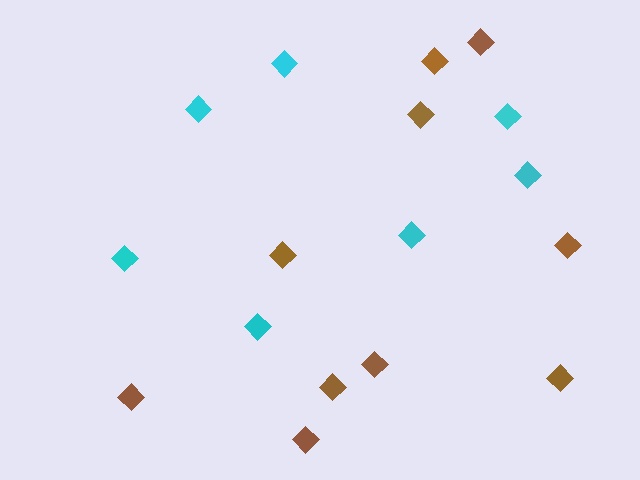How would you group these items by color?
There are 2 groups: one group of cyan diamonds (7) and one group of brown diamonds (10).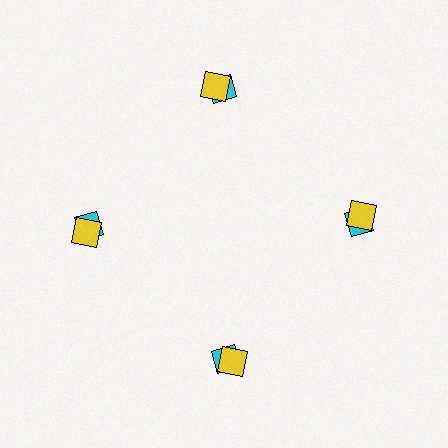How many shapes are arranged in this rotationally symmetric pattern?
There are 8 shapes, arranged in 4 groups of 2.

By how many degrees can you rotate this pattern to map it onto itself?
The pattern maps onto itself every 90 degrees of rotation.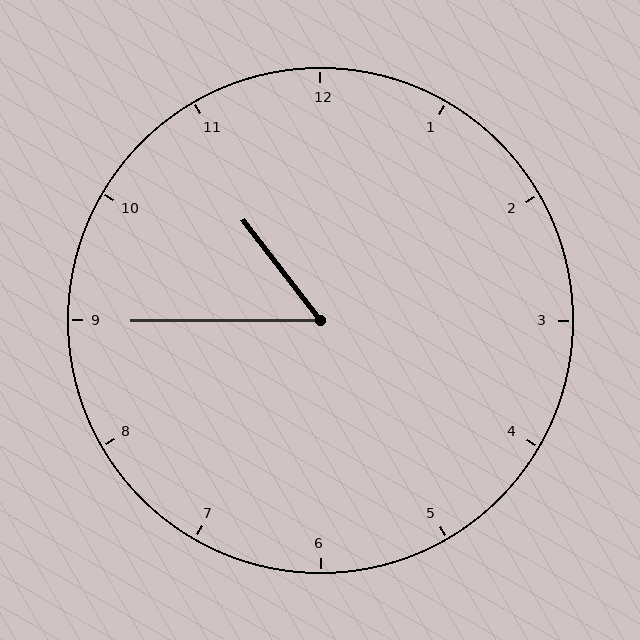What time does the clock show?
10:45.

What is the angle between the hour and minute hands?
Approximately 52 degrees.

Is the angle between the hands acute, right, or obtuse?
It is acute.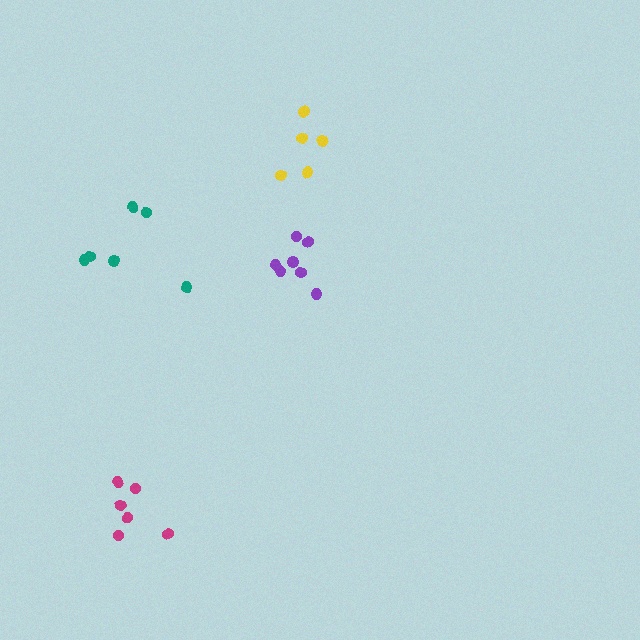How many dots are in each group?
Group 1: 6 dots, Group 2: 7 dots, Group 3: 5 dots, Group 4: 6 dots (24 total).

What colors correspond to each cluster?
The clusters are colored: magenta, purple, yellow, teal.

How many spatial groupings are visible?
There are 4 spatial groupings.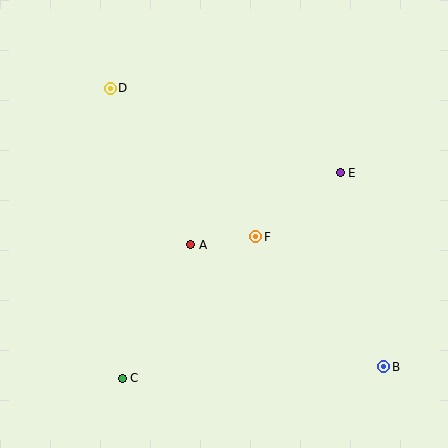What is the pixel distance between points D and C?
The distance between D and C is 290 pixels.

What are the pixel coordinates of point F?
Point F is at (256, 237).